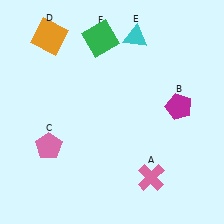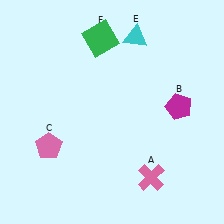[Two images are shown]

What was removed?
The orange square (D) was removed in Image 2.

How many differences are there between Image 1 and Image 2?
There is 1 difference between the two images.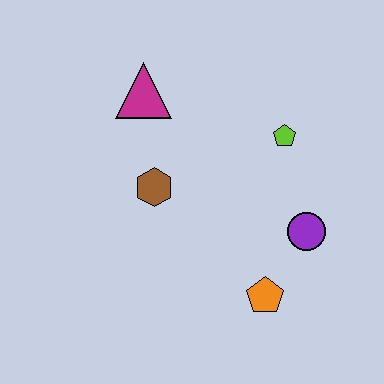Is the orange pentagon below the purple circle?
Yes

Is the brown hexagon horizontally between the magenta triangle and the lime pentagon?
Yes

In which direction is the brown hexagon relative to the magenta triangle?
The brown hexagon is below the magenta triangle.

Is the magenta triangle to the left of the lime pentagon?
Yes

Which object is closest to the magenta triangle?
The brown hexagon is closest to the magenta triangle.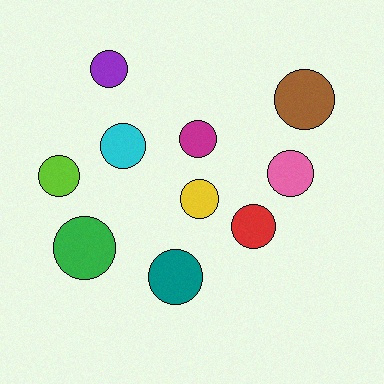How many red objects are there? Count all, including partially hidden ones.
There is 1 red object.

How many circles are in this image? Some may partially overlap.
There are 10 circles.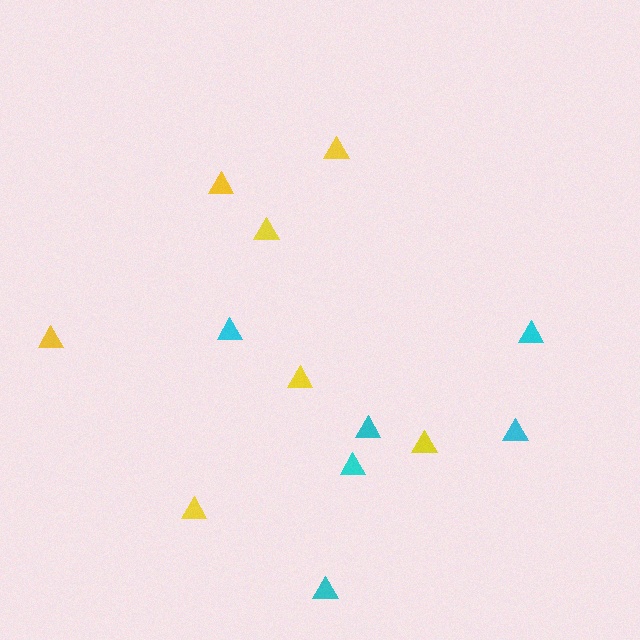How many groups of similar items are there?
There are 2 groups: one group of cyan triangles (6) and one group of yellow triangles (7).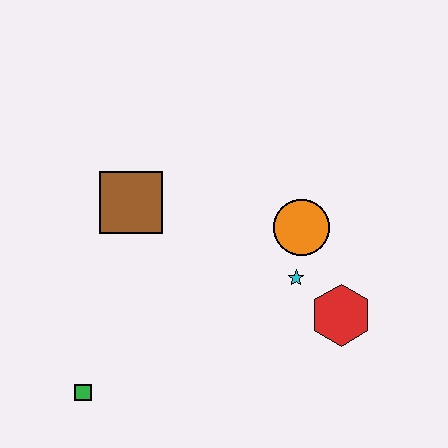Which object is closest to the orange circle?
The cyan star is closest to the orange circle.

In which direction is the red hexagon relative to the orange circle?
The red hexagon is below the orange circle.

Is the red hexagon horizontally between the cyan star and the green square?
No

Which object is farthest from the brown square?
The red hexagon is farthest from the brown square.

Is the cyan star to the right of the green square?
Yes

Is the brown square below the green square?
No